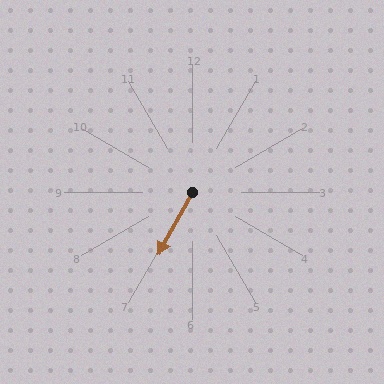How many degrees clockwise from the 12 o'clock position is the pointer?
Approximately 208 degrees.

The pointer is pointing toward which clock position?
Roughly 7 o'clock.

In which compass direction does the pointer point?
Southwest.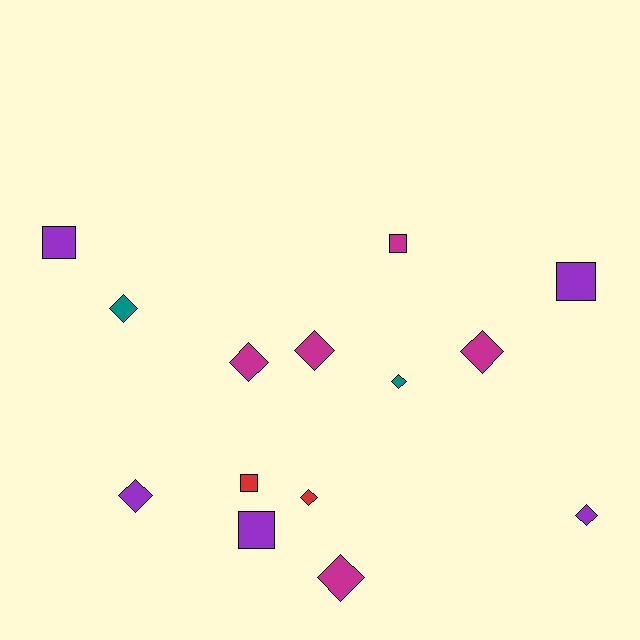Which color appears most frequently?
Purple, with 5 objects.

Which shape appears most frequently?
Diamond, with 9 objects.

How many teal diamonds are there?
There are 2 teal diamonds.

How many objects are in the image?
There are 14 objects.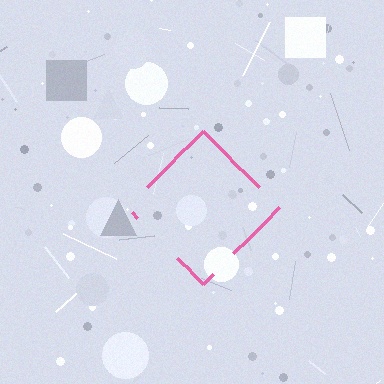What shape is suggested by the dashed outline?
The dashed outline suggests a diamond.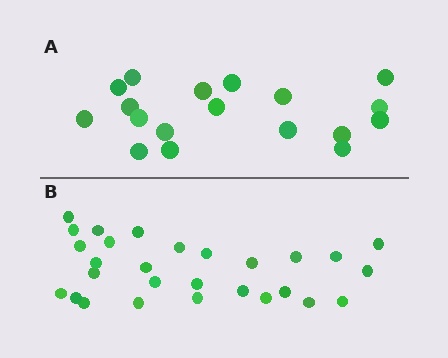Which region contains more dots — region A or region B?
Region B (the bottom region) has more dots.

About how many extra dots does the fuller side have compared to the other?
Region B has roughly 10 or so more dots than region A.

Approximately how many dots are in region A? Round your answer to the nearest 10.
About 20 dots. (The exact count is 18, which rounds to 20.)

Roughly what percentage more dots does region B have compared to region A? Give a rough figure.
About 55% more.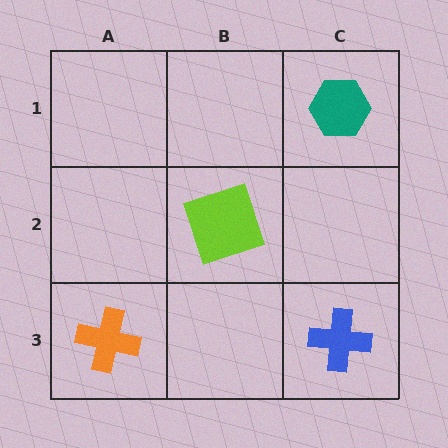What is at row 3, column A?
An orange cross.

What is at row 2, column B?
A lime square.